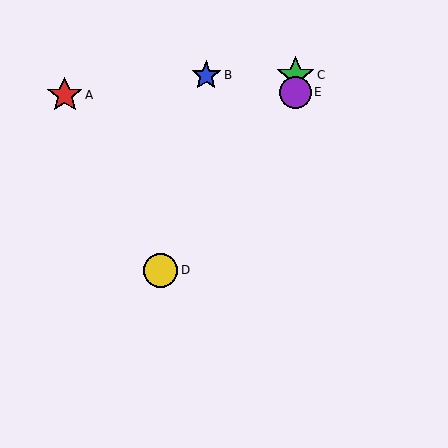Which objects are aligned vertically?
Objects C, E are aligned vertically.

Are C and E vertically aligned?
Yes, both are at x≈295.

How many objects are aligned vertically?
2 objects (C, E) are aligned vertically.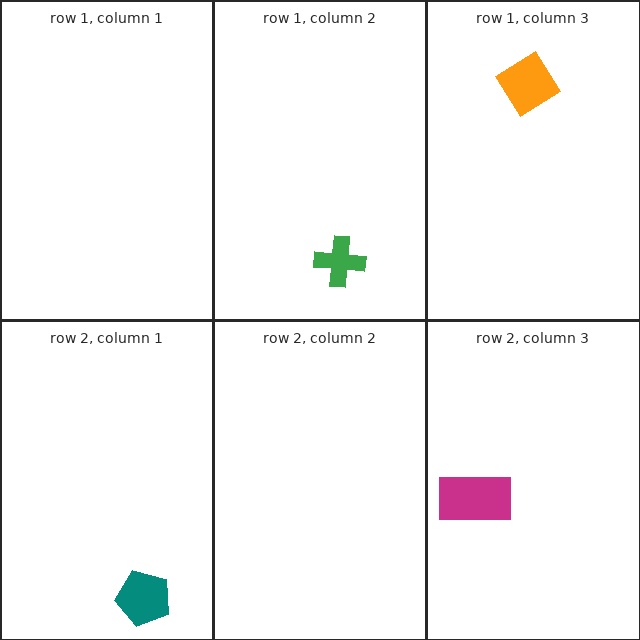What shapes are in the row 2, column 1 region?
The teal pentagon.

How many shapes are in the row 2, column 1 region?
1.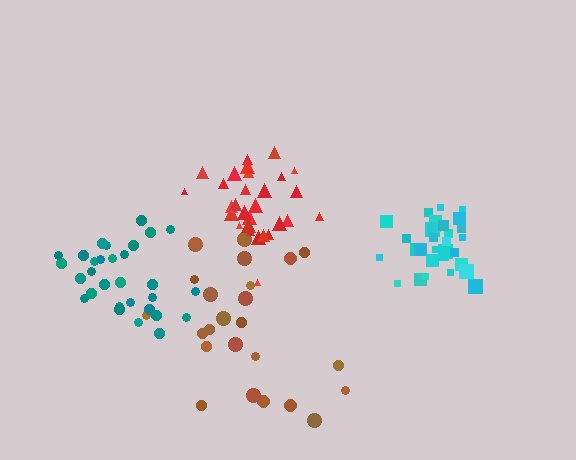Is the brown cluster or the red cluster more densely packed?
Red.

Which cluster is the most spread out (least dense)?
Brown.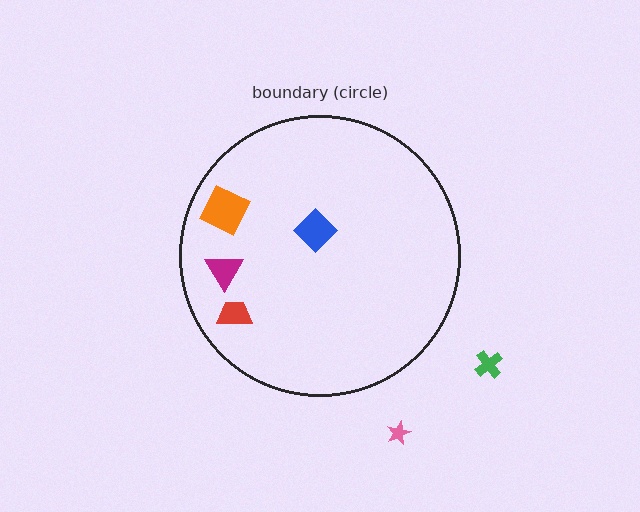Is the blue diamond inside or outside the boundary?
Inside.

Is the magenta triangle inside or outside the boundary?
Inside.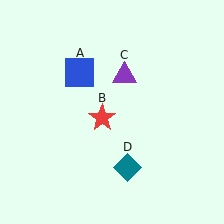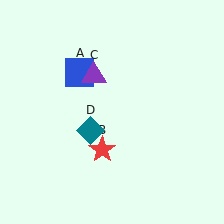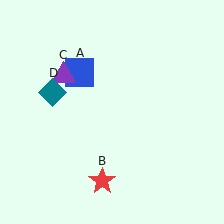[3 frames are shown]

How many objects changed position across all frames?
3 objects changed position: red star (object B), purple triangle (object C), teal diamond (object D).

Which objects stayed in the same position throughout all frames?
Blue square (object A) remained stationary.